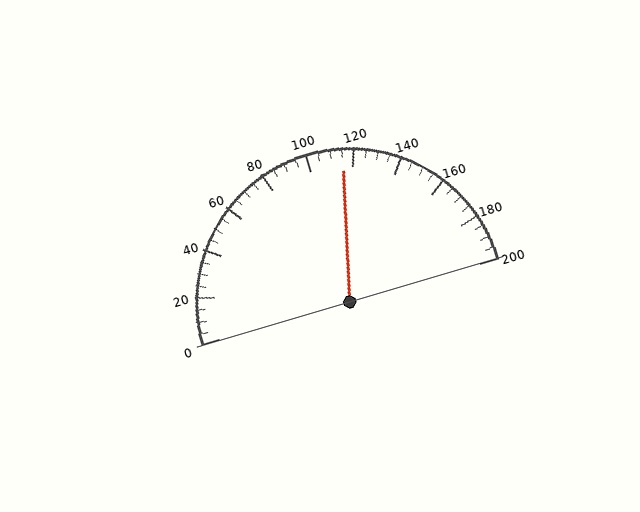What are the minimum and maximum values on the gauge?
The gauge ranges from 0 to 200.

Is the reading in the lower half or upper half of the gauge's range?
The reading is in the upper half of the range (0 to 200).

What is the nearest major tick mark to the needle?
The nearest major tick mark is 120.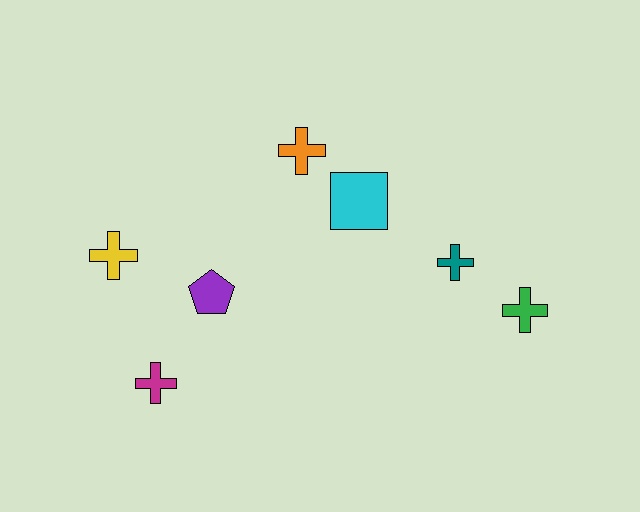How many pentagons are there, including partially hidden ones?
There is 1 pentagon.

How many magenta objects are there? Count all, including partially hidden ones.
There is 1 magenta object.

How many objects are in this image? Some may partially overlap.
There are 7 objects.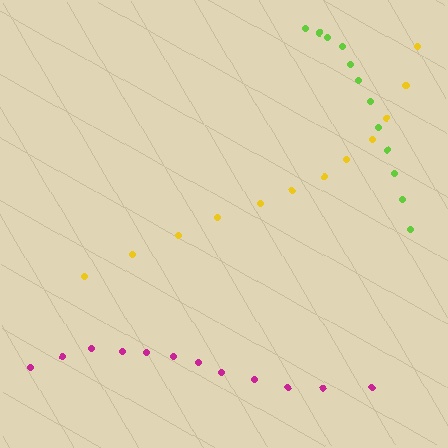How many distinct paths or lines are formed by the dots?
There are 3 distinct paths.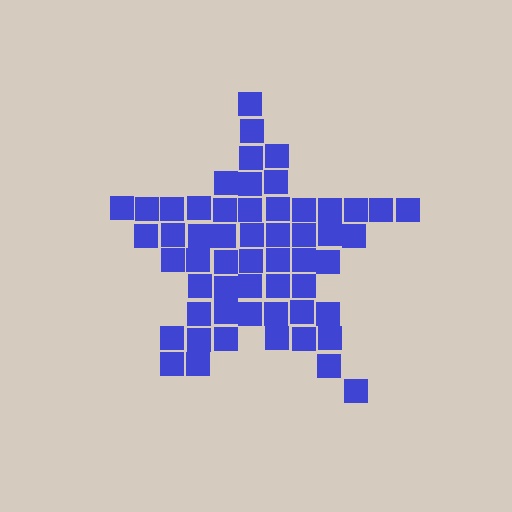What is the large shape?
The large shape is a star.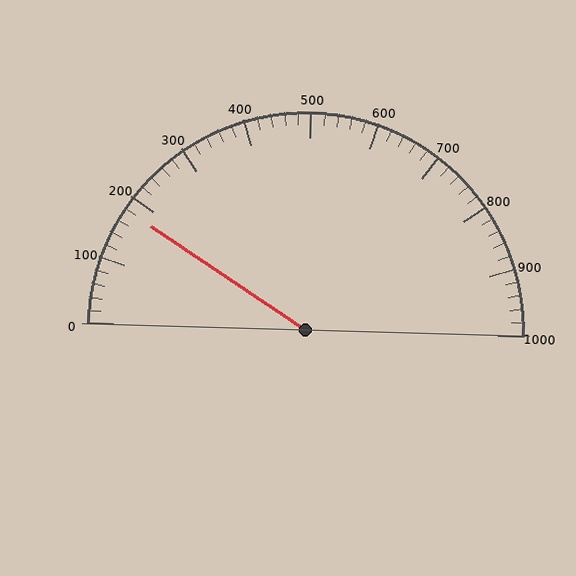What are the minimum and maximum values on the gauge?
The gauge ranges from 0 to 1000.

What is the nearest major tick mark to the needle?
The nearest major tick mark is 200.